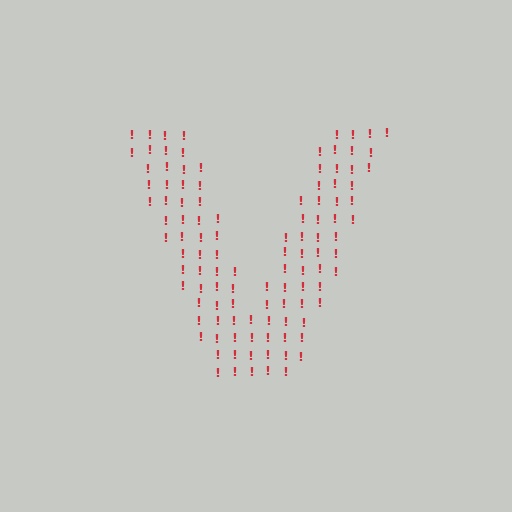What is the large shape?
The large shape is the letter V.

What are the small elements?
The small elements are exclamation marks.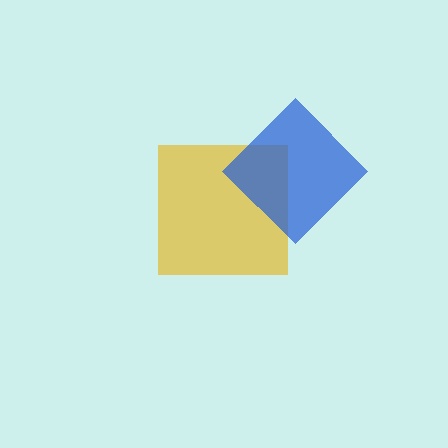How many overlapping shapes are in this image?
There are 2 overlapping shapes in the image.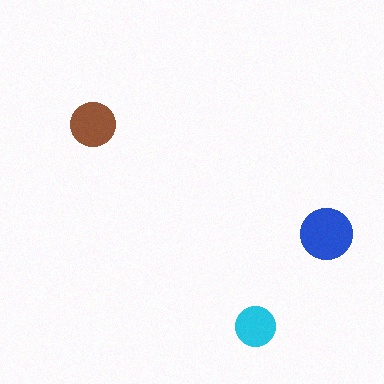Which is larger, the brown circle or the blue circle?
The blue one.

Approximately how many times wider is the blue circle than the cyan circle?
About 1.5 times wider.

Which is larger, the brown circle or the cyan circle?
The brown one.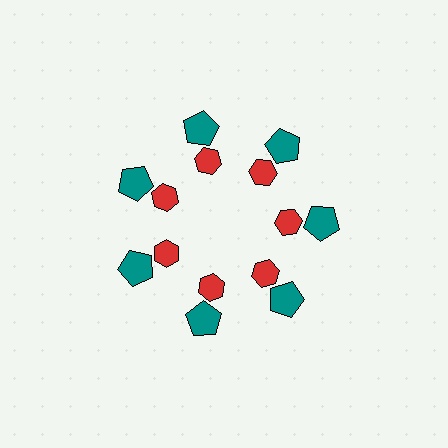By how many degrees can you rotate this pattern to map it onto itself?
The pattern maps onto itself every 51 degrees of rotation.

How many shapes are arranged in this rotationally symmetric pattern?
There are 14 shapes, arranged in 7 groups of 2.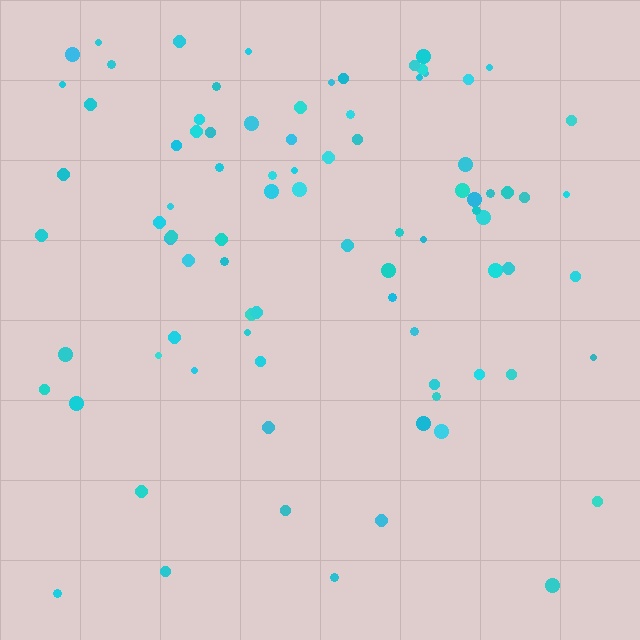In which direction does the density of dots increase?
From bottom to top, with the top side densest.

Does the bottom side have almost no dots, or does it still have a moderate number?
Still a moderate number, just noticeably fewer than the top.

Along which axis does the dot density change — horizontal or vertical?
Vertical.